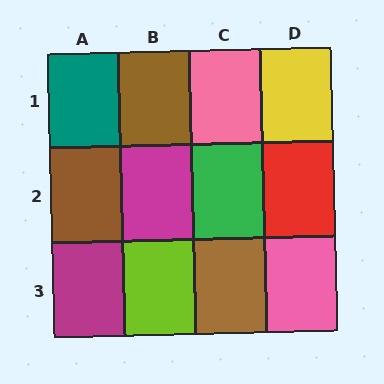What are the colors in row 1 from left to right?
Teal, brown, pink, yellow.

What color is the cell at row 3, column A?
Magenta.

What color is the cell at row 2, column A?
Brown.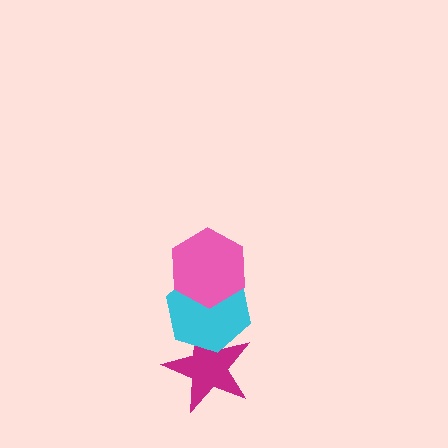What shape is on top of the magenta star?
The cyan hexagon is on top of the magenta star.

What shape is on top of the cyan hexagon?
The pink hexagon is on top of the cyan hexagon.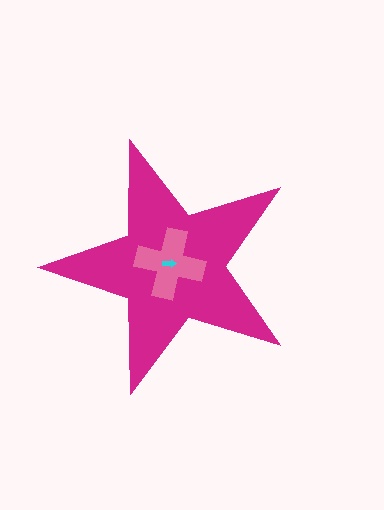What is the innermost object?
The cyan arrow.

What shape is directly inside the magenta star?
The pink cross.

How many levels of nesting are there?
3.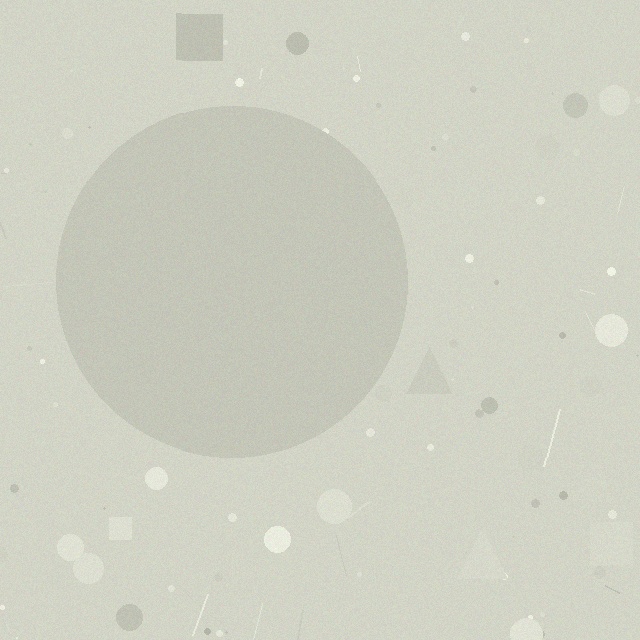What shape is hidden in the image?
A circle is hidden in the image.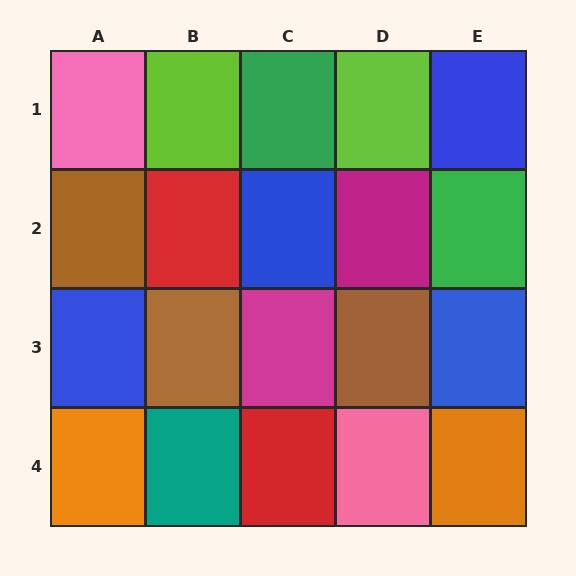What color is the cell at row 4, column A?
Orange.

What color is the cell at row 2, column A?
Brown.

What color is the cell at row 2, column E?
Green.